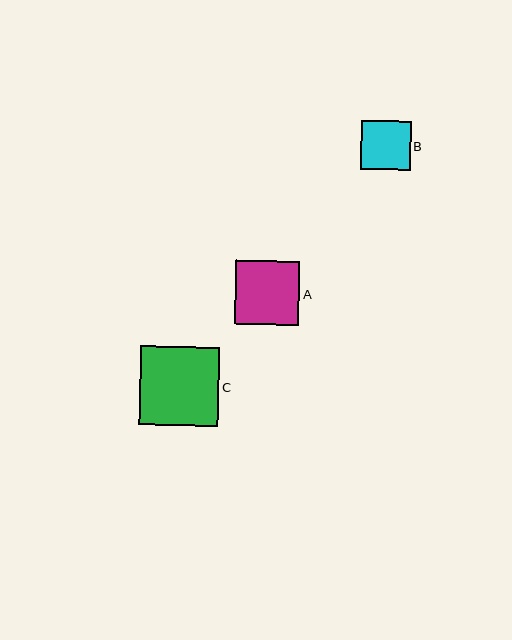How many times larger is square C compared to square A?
Square C is approximately 1.2 times the size of square A.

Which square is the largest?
Square C is the largest with a size of approximately 79 pixels.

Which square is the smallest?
Square B is the smallest with a size of approximately 50 pixels.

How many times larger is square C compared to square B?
Square C is approximately 1.6 times the size of square B.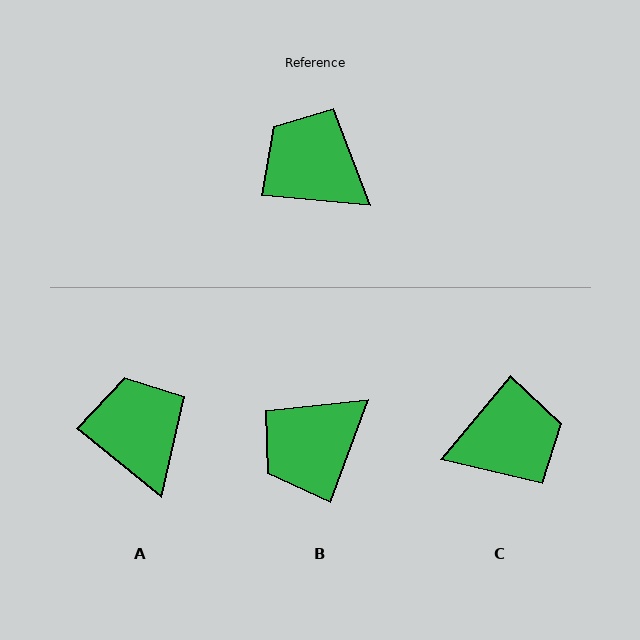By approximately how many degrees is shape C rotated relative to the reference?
Approximately 124 degrees clockwise.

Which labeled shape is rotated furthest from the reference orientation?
C, about 124 degrees away.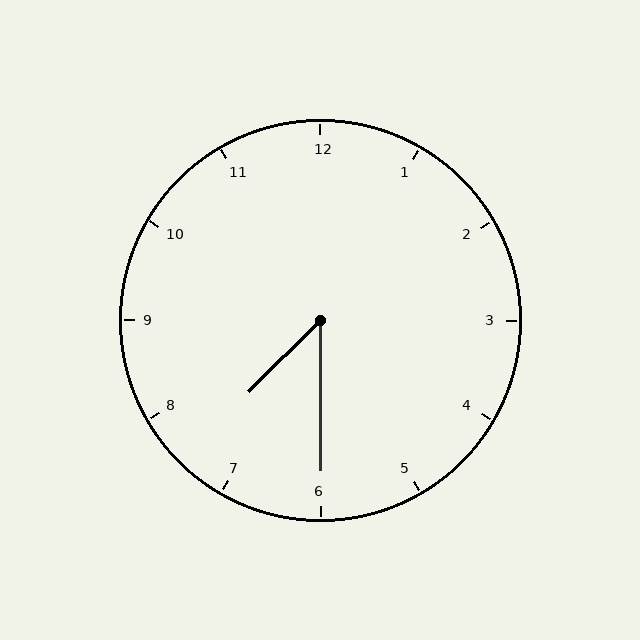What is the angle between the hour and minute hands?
Approximately 45 degrees.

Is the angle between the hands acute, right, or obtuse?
It is acute.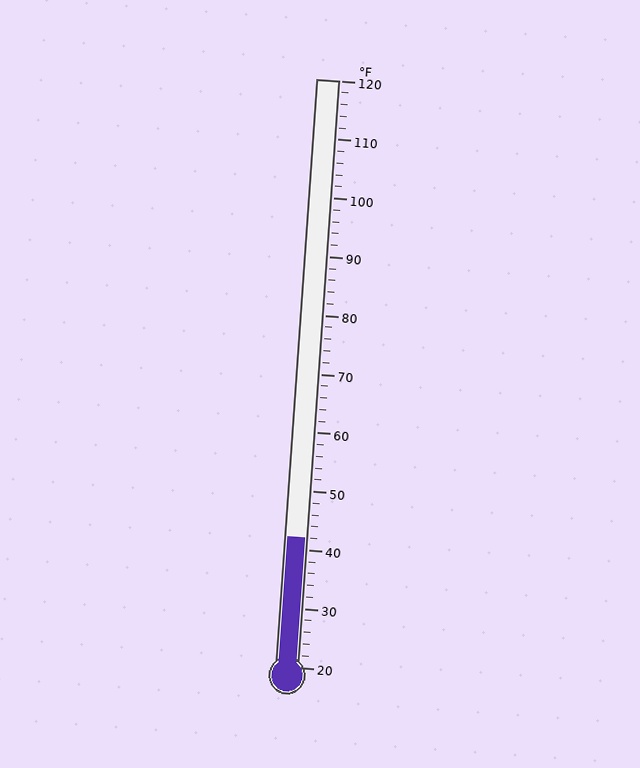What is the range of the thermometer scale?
The thermometer scale ranges from 20°F to 120°F.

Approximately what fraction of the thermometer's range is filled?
The thermometer is filled to approximately 20% of its range.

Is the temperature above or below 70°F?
The temperature is below 70°F.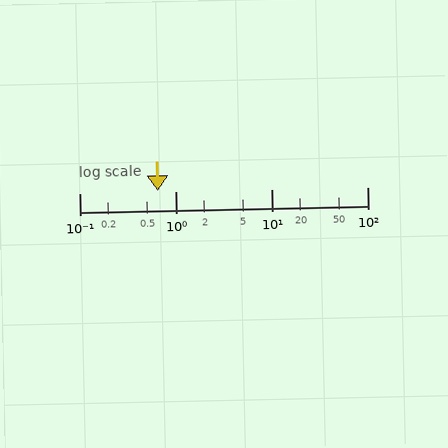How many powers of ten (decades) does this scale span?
The scale spans 3 decades, from 0.1 to 100.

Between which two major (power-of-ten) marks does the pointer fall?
The pointer is between 0.1 and 1.